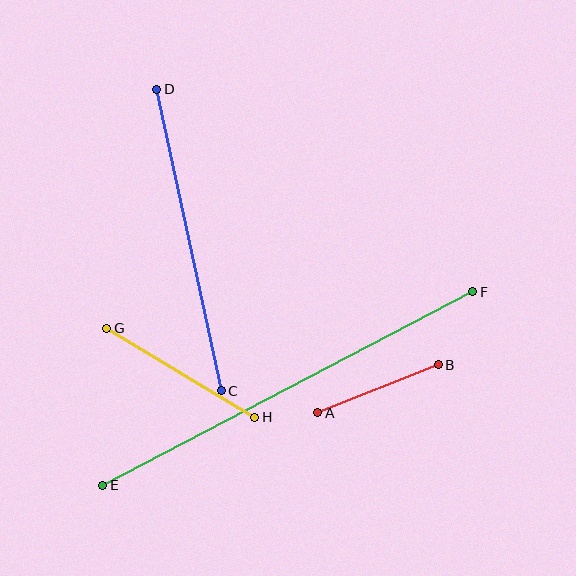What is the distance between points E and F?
The distance is approximately 418 pixels.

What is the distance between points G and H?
The distance is approximately 173 pixels.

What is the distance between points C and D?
The distance is approximately 309 pixels.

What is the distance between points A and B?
The distance is approximately 130 pixels.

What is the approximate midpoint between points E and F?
The midpoint is at approximately (288, 388) pixels.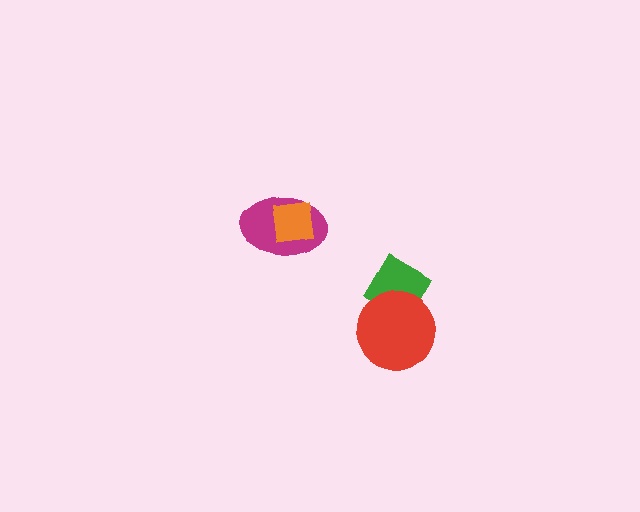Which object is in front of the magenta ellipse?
The orange square is in front of the magenta ellipse.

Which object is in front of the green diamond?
The red circle is in front of the green diamond.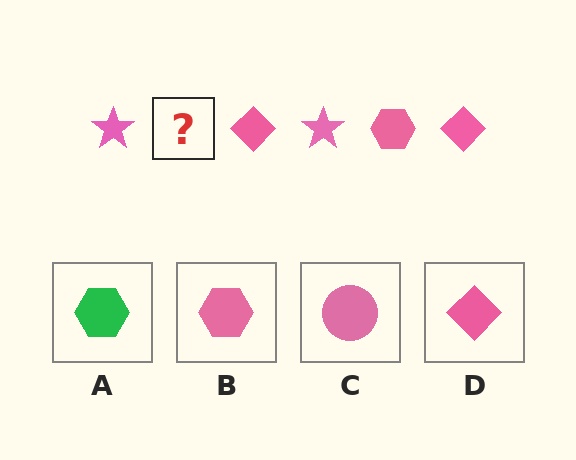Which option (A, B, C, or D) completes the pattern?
B.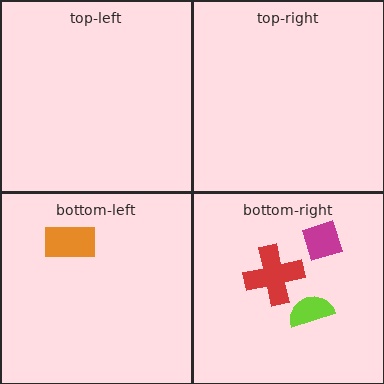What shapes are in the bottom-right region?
The magenta diamond, the red cross, the lime semicircle.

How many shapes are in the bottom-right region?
3.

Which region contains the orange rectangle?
The bottom-left region.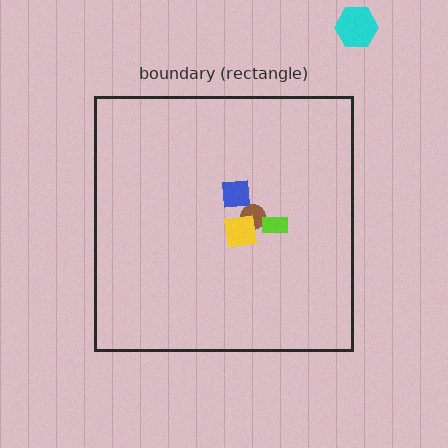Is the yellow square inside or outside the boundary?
Inside.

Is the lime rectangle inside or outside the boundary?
Inside.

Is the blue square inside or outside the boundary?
Inside.